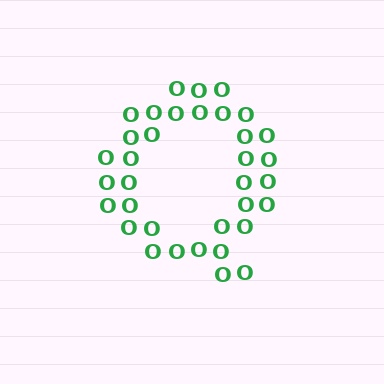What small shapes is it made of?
It is made of small letter O's.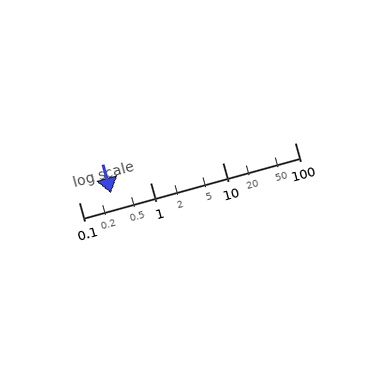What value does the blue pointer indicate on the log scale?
The pointer indicates approximately 0.28.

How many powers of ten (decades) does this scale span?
The scale spans 3 decades, from 0.1 to 100.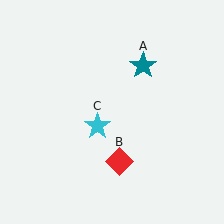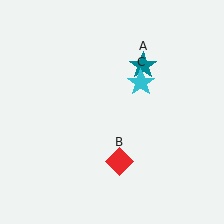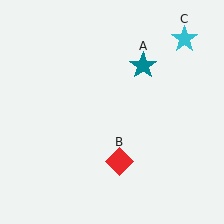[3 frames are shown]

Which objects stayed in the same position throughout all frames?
Teal star (object A) and red diamond (object B) remained stationary.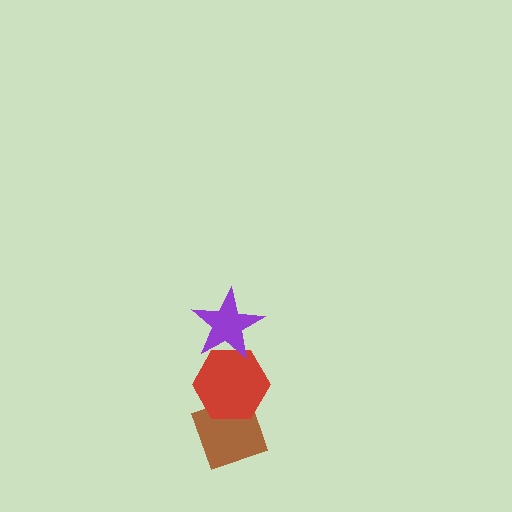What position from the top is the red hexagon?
The red hexagon is 2nd from the top.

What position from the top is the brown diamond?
The brown diamond is 3rd from the top.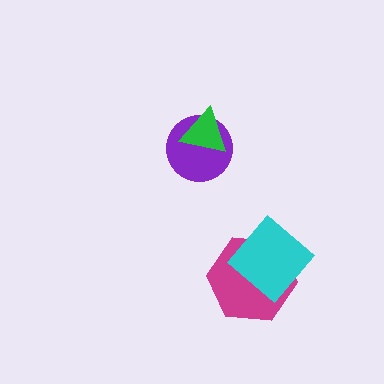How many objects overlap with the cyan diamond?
1 object overlaps with the cyan diamond.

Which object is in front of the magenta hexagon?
The cyan diamond is in front of the magenta hexagon.